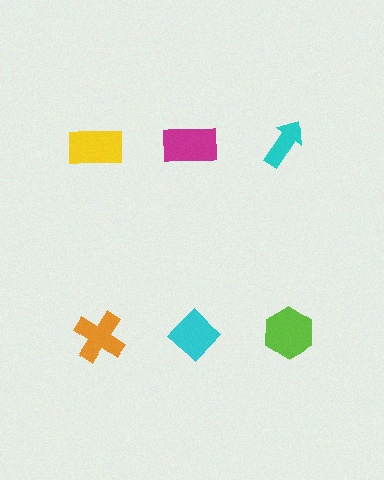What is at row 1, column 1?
A yellow rectangle.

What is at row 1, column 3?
A cyan arrow.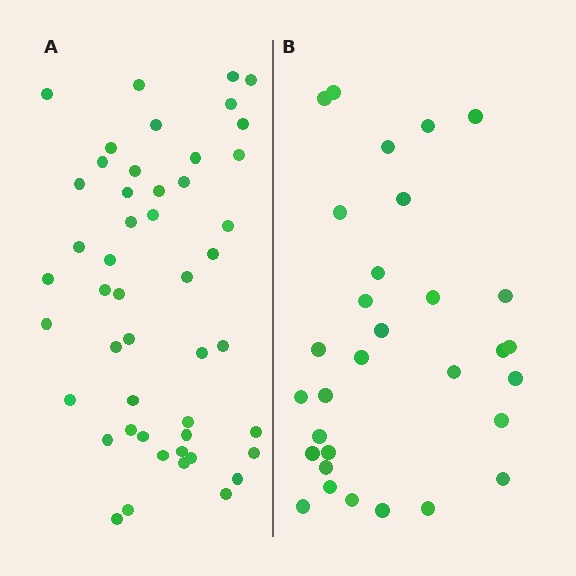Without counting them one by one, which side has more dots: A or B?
Region A (the left region) has more dots.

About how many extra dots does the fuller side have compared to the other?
Region A has approximately 15 more dots than region B.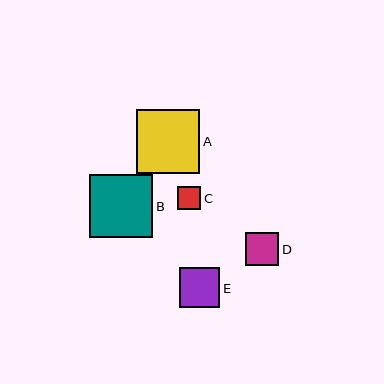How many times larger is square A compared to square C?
Square A is approximately 2.7 times the size of square C.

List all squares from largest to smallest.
From largest to smallest: A, B, E, D, C.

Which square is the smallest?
Square C is the smallest with a size of approximately 23 pixels.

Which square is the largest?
Square A is the largest with a size of approximately 63 pixels.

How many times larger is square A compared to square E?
Square A is approximately 1.6 times the size of square E.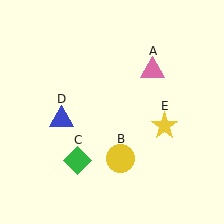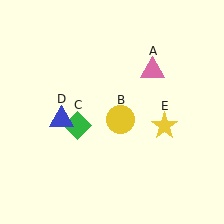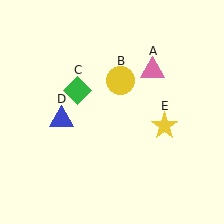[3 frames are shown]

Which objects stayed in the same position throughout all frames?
Pink triangle (object A) and blue triangle (object D) and yellow star (object E) remained stationary.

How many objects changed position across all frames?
2 objects changed position: yellow circle (object B), green diamond (object C).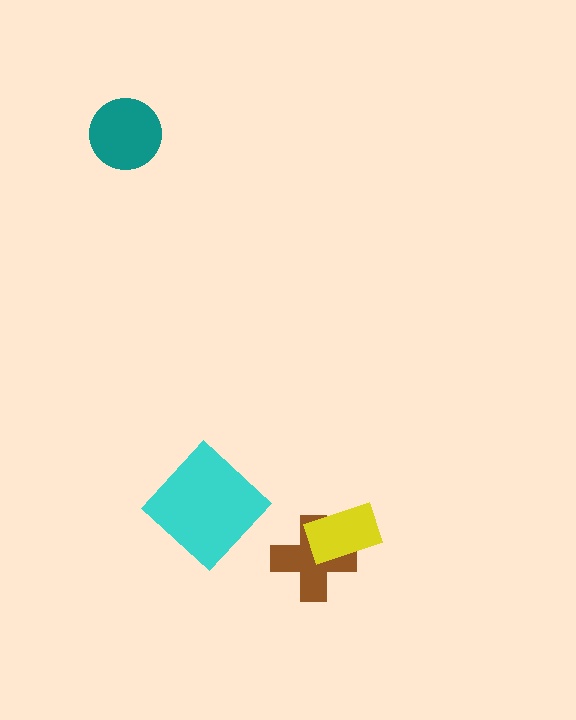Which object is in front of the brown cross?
The yellow rectangle is in front of the brown cross.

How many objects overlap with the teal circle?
0 objects overlap with the teal circle.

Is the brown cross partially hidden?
Yes, it is partially covered by another shape.